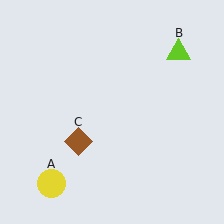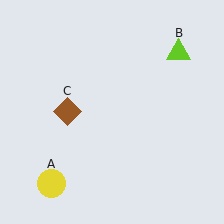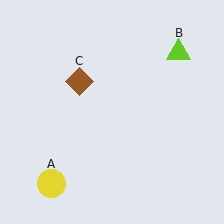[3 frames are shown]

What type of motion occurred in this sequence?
The brown diamond (object C) rotated clockwise around the center of the scene.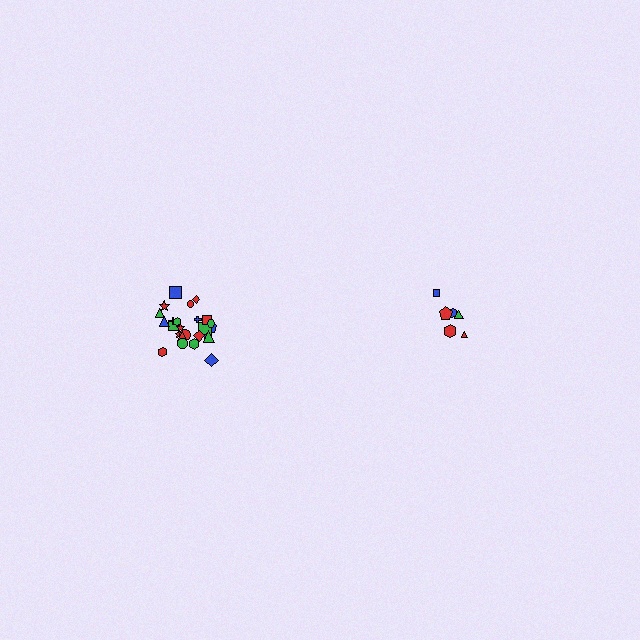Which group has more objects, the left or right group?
The left group.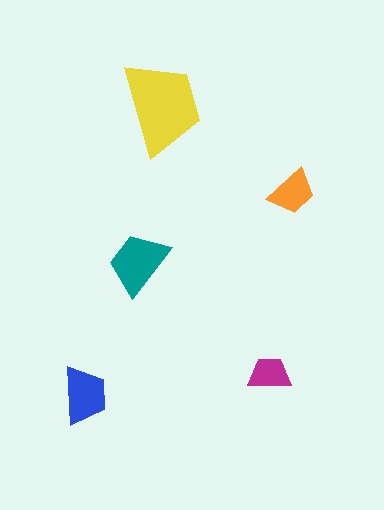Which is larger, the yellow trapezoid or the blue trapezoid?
The yellow one.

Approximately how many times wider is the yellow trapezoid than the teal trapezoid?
About 1.5 times wider.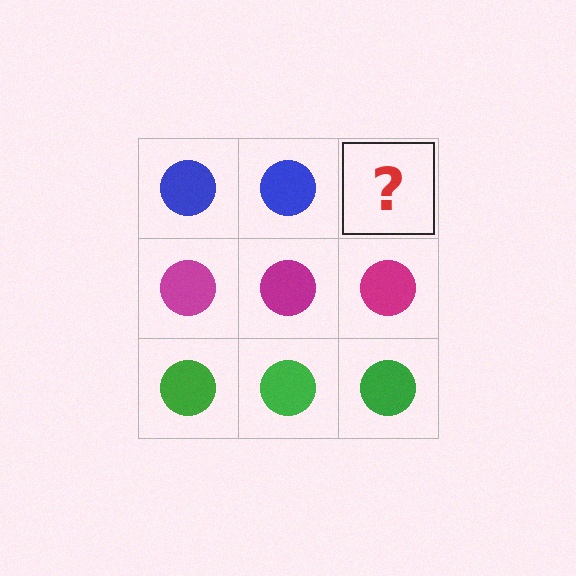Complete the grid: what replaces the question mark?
The question mark should be replaced with a blue circle.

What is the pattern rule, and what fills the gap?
The rule is that each row has a consistent color. The gap should be filled with a blue circle.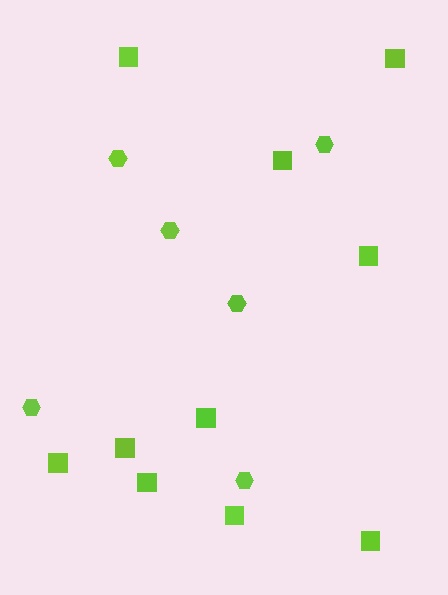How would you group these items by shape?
There are 2 groups: one group of squares (10) and one group of hexagons (6).